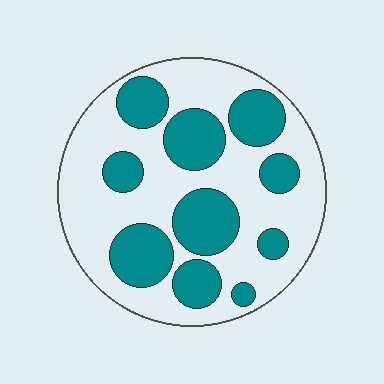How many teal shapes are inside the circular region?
10.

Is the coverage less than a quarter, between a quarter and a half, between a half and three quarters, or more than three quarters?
Between a quarter and a half.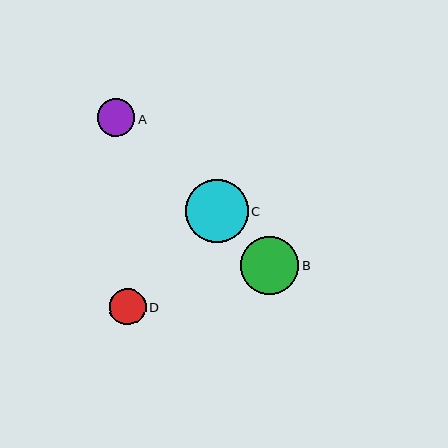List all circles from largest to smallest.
From largest to smallest: C, B, A, D.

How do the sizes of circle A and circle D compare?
Circle A and circle D are approximately the same size.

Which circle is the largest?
Circle C is the largest with a size of approximately 62 pixels.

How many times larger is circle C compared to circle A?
Circle C is approximately 1.7 times the size of circle A.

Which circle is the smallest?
Circle D is the smallest with a size of approximately 37 pixels.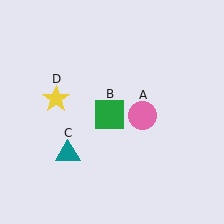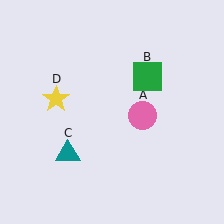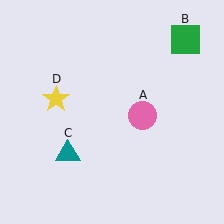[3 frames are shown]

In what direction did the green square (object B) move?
The green square (object B) moved up and to the right.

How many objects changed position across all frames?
1 object changed position: green square (object B).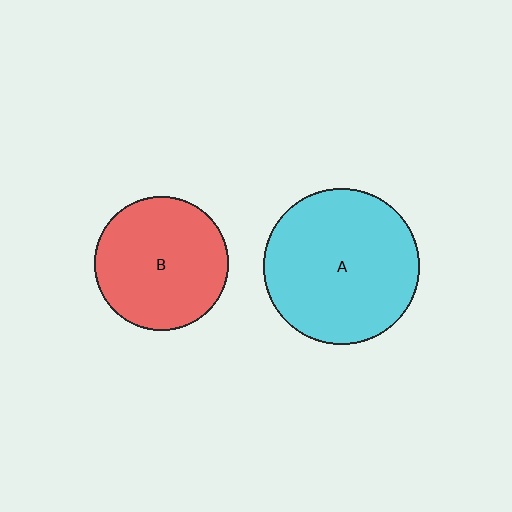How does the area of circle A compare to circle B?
Approximately 1.4 times.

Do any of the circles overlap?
No, none of the circles overlap.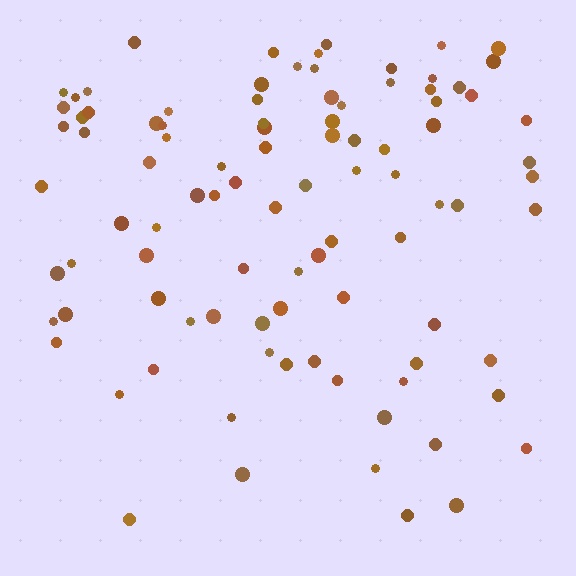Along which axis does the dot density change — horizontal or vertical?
Vertical.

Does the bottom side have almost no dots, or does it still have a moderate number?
Still a moderate number, just noticeably fewer than the top.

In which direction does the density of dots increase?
From bottom to top, with the top side densest.